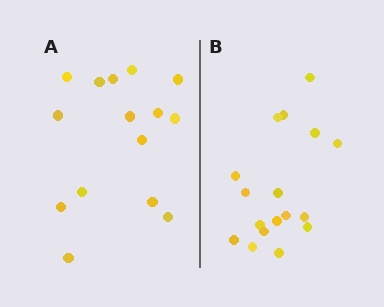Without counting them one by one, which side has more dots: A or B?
Region B (the right region) has more dots.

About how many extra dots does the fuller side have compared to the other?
Region B has just a few more — roughly 2 or 3 more dots than region A.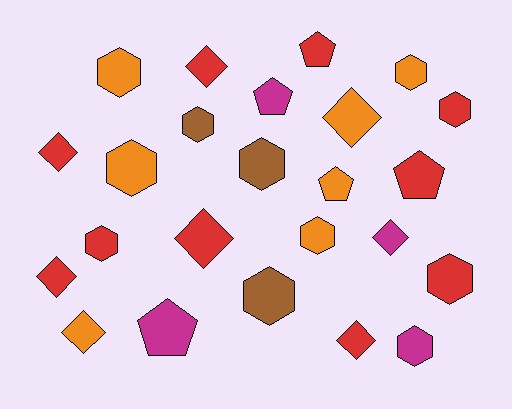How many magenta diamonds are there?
There is 1 magenta diamond.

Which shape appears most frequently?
Hexagon, with 11 objects.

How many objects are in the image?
There are 24 objects.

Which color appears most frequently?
Red, with 10 objects.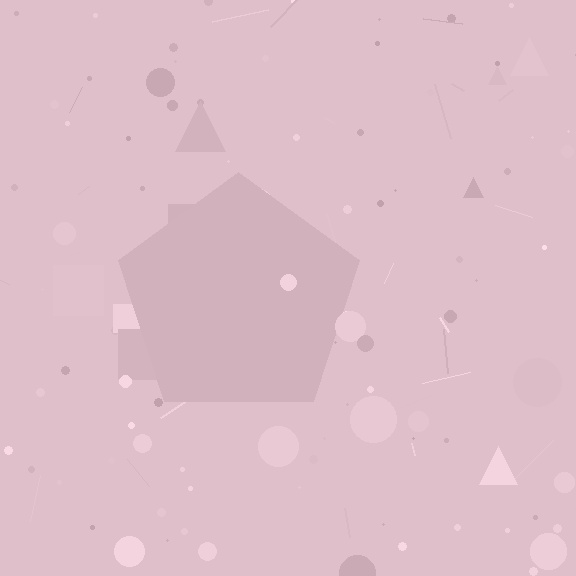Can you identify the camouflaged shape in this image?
The camouflaged shape is a pentagon.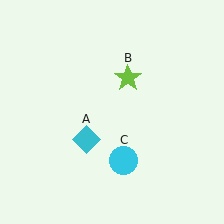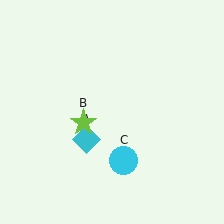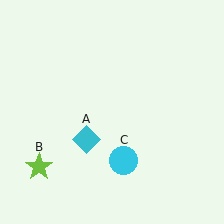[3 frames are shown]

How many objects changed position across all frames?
1 object changed position: lime star (object B).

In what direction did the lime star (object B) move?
The lime star (object B) moved down and to the left.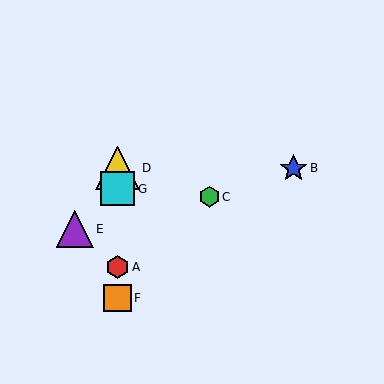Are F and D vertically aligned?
Yes, both are at x≈118.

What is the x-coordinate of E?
Object E is at x≈75.